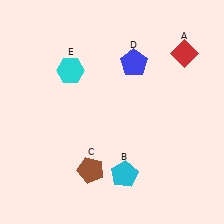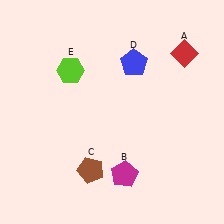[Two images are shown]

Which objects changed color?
B changed from cyan to magenta. E changed from cyan to lime.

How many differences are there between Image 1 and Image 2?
There are 2 differences between the two images.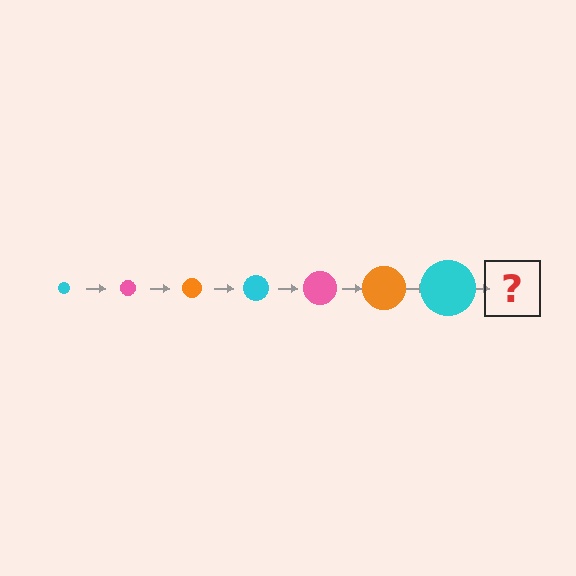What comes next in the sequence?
The next element should be a pink circle, larger than the previous one.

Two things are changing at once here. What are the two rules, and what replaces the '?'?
The two rules are that the circle grows larger each step and the color cycles through cyan, pink, and orange. The '?' should be a pink circle, larger than the previous one.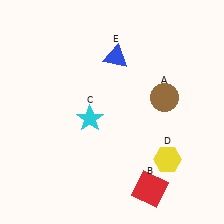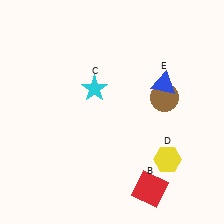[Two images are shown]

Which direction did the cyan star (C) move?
The cyan star (C) moved up.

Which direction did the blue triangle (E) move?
The blue triangle (E) moved right.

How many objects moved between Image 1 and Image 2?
2 objects moved between the two images.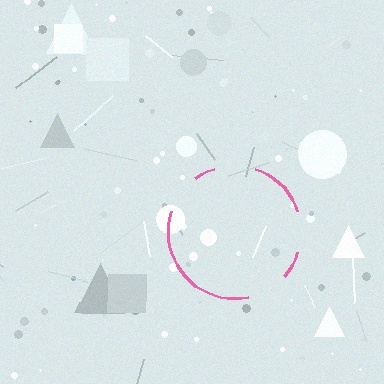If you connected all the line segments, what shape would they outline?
They would outline a circle.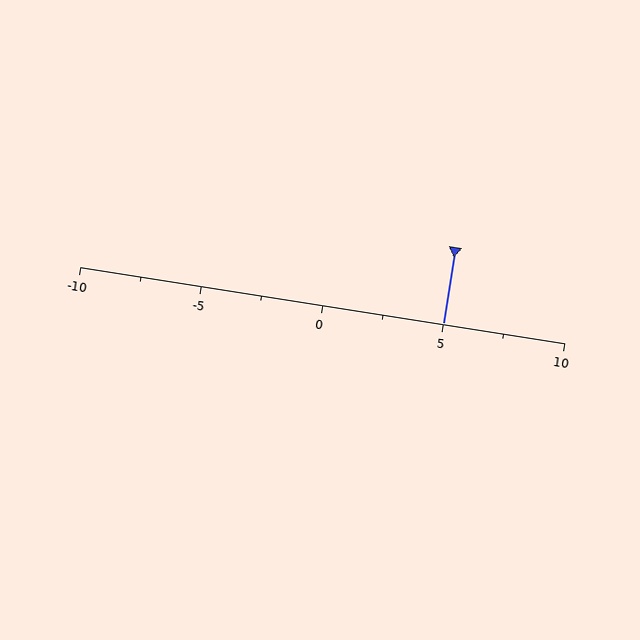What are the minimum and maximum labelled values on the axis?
The axis runs from -10 to 10.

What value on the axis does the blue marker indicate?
The marker indicates approximately 5.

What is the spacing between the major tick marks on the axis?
The major ticks are spaced 5 apart.